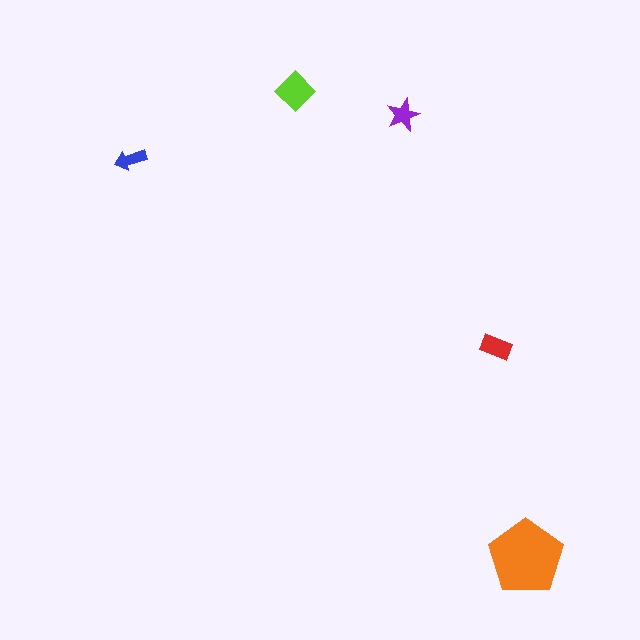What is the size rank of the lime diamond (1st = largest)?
2nd.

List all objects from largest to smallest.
The orange pentagon, the lime diamond, the red rectangle, the purple star, the blue arrow.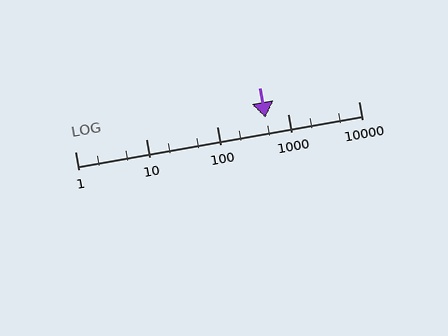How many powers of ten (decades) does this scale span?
The scale spans 4 decades, from 1 to 10000.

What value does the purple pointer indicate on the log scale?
The pointer indicates approximately 480.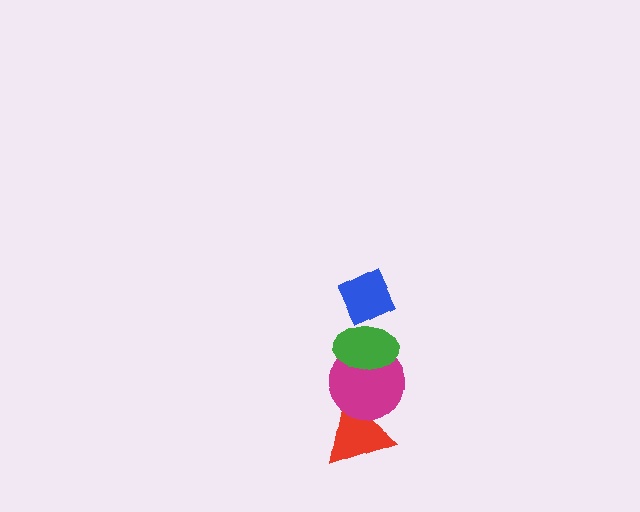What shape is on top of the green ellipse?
The blue diamond is on top of the green ellipse.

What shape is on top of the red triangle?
The magenta circle is on top of the red triangle.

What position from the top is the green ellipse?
The green ellipse is 2nd from the top.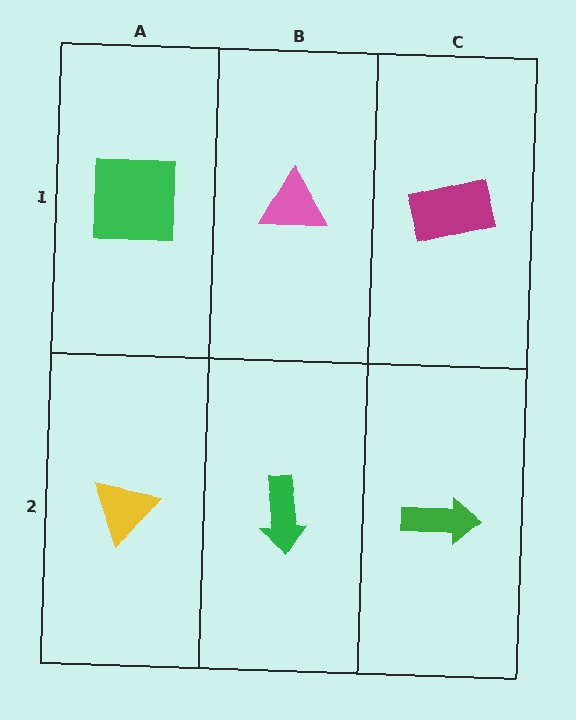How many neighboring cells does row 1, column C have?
2.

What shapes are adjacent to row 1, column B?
A green arrow (row 2, column B), a green square (row 1, column A), a magenta rectangle (row 1, column C).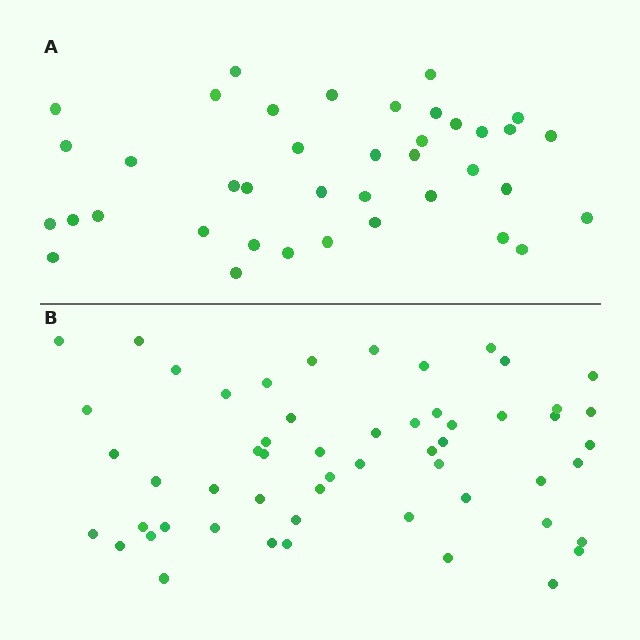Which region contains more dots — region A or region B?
Region B (the bottom region) has more dots.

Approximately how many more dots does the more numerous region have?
Region B has approximately 15 more dots than region A.